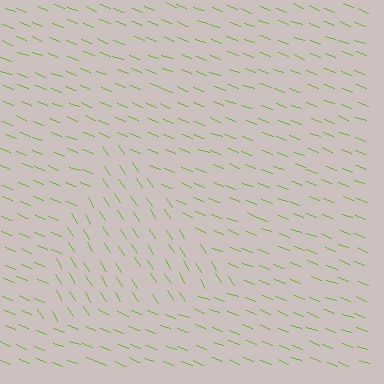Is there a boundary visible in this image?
Yes, there is a texture boundary formed by a change in line orientation.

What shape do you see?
I see a triangle.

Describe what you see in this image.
The image is filled with small lime line segments. A triangle region in the image has lines oriented differently from the surrounding lines, creating a visible texture boundary.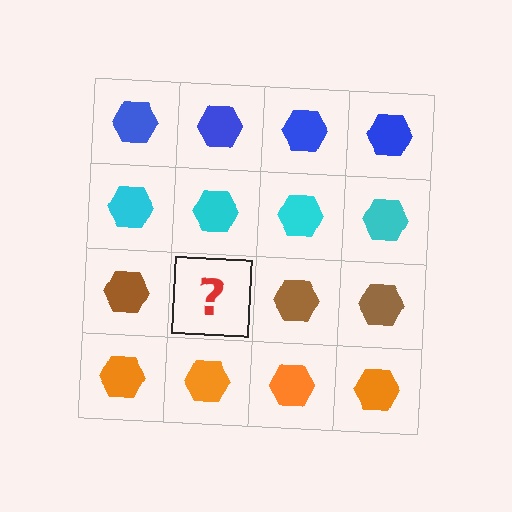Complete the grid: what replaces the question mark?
The question mark should be replaced with a brown hexagon.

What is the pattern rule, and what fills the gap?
The rule is that each row has a consistent color. The gap should be filled with a brown hexagon.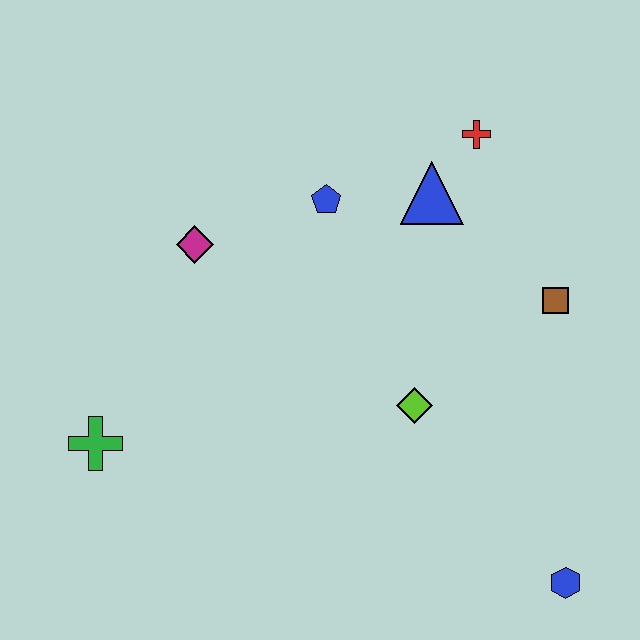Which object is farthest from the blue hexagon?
The magenta diamond is farthest from the blue hexagon.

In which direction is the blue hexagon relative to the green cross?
The blue hexagon is to the right of the green cross.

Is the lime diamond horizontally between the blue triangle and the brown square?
No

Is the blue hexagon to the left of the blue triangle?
No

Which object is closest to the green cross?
The magenta diamond is closest to the green cross.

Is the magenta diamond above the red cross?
No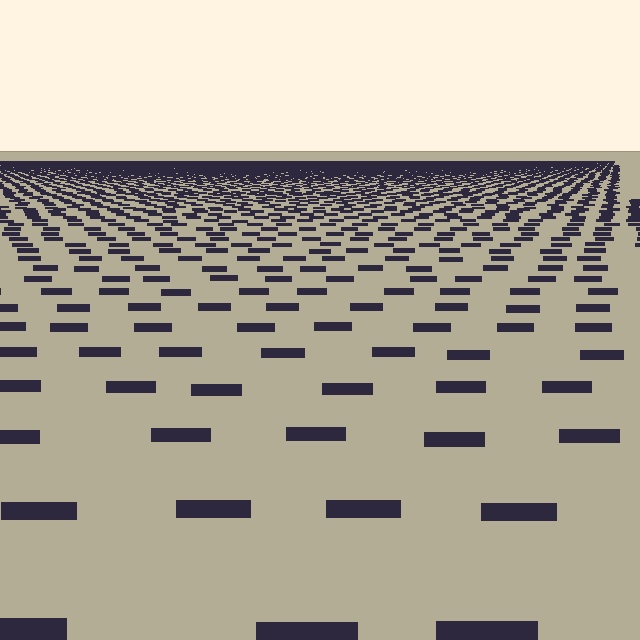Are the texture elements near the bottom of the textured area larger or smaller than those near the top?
Larger. Near the bottom, elements are closer to the viewer and appear at a bigger on-screen size.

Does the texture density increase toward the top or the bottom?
Density increases toward the top.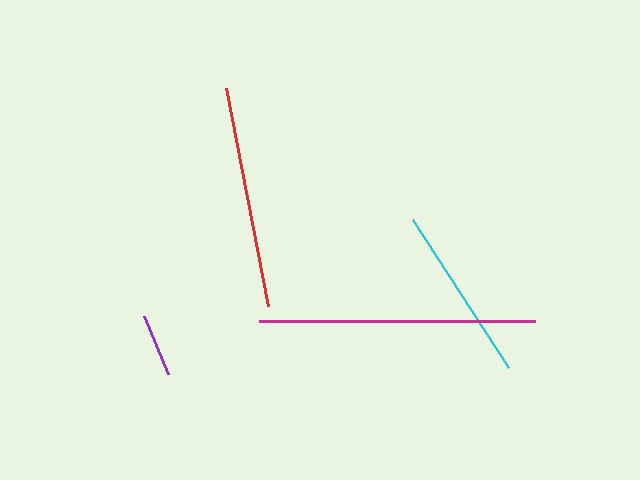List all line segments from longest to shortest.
From longest to shortest: magenta, red, cyan, purple.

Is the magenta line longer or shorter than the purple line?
The magenta line is longer than the purple line.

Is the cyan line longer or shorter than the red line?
The red line is longer than the cyan line.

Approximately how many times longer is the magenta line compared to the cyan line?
The magenta line is approximately 1.6 times the length of the cyan line.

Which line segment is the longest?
The magenta line is the longest at approximately 277 pixels.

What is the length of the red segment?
The red segment is approximately 222 pixels long.